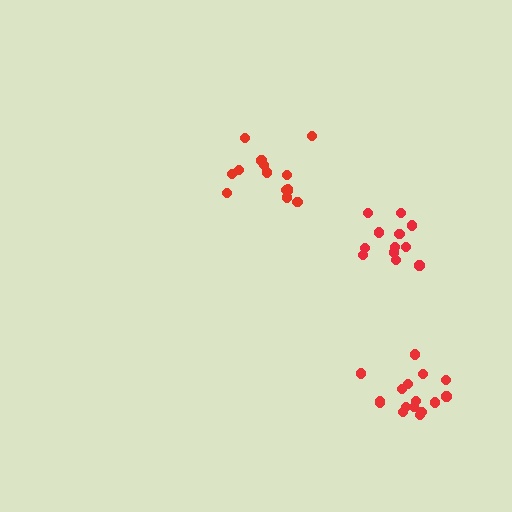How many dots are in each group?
Group 1: 12 dots, Group 2: 14 dots, Group 3: 16 dots (42 total).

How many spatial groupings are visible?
There are 3 spatial groupings.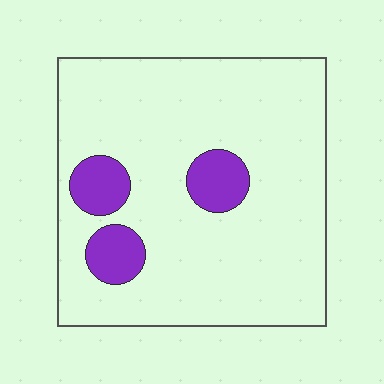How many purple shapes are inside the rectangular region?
3.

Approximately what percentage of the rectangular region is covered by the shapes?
Approximately 10%.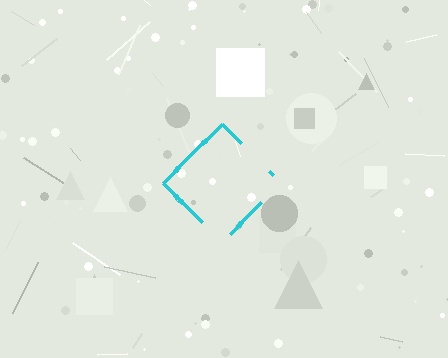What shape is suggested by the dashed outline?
The dashed outline suggests a diamond.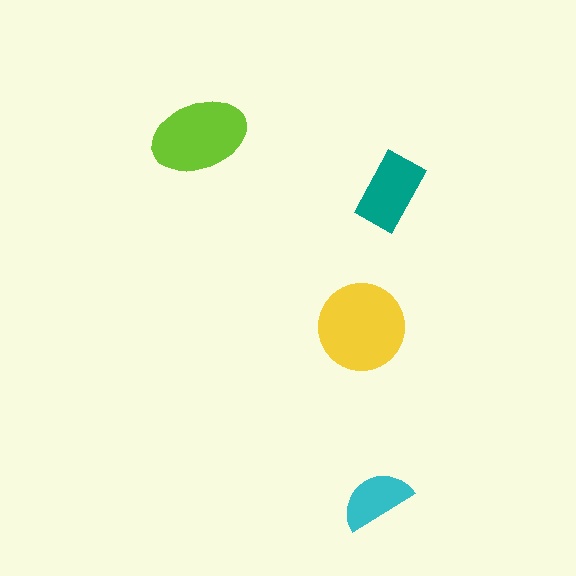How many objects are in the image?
There are 4 objects in the image.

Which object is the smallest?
The cyan semicircle.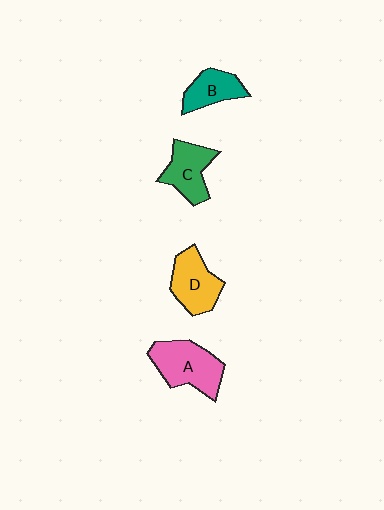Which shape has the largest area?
Shape A (pink).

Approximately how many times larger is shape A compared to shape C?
Approximately 1.3 times.